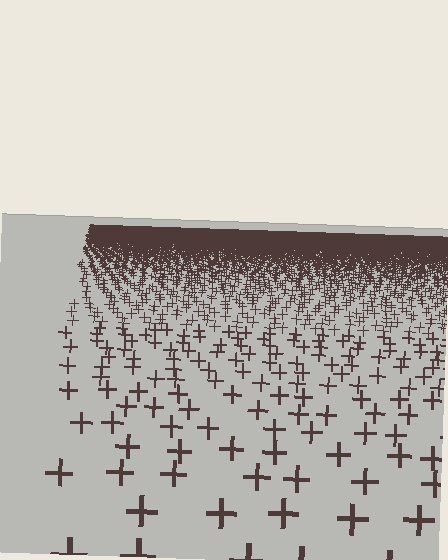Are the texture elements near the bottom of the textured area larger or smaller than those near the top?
Larger. Near the bottom, elements are closer to the viewer and appear at a bigger on-screen size.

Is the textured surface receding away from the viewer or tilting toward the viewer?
The surface is receding away from the viewer. Texture elements get smaller and denser toward the top.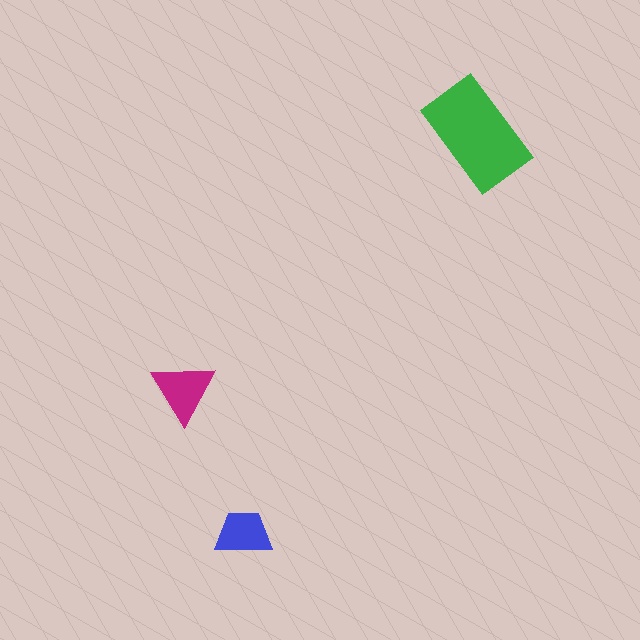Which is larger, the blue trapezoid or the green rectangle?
The green rectangle.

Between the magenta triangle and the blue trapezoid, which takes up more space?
The magenta triangle.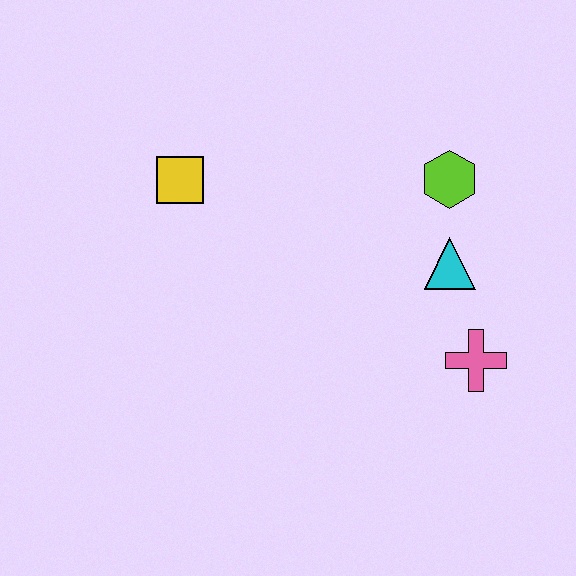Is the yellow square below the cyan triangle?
No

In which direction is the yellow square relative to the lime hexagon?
The yellow square is to the left of the lime hexagon.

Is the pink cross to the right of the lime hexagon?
Yes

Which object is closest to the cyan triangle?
The lime hexagon is closest to the cyan triangle.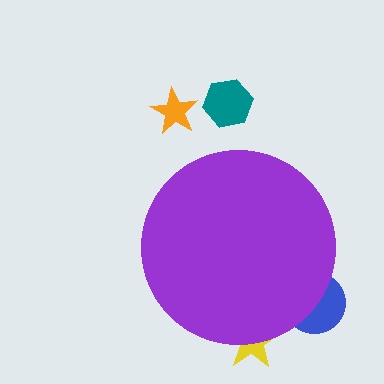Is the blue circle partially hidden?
Yes, the blue circle is partially hidden behind the purple circle.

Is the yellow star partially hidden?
Yes, the yellow star is partially hidden behind the purple circle.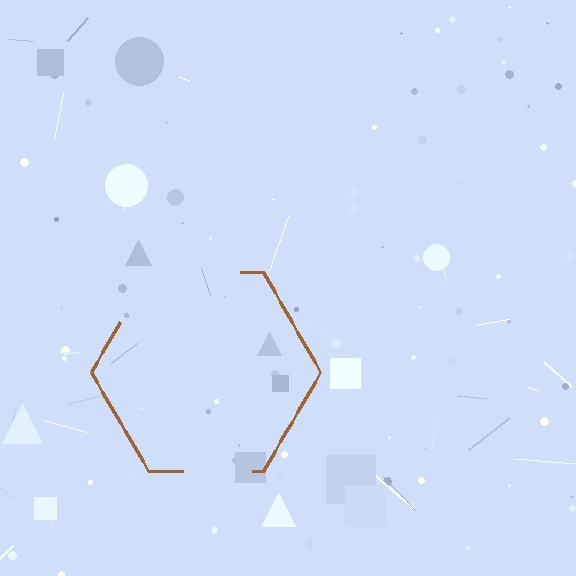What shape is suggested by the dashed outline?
The dashed outline suggests a hexagon.